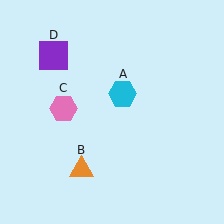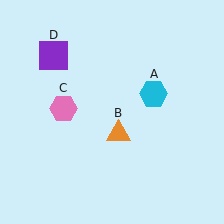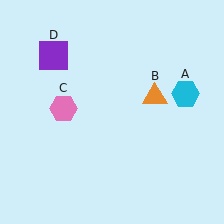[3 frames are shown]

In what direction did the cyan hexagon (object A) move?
The cyan hexagon (object A) moved right.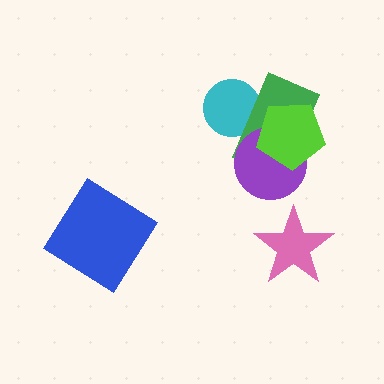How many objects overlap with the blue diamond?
0 objects overlap with the blue diamond.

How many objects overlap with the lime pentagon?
2 objects overlap with the lime pentagon.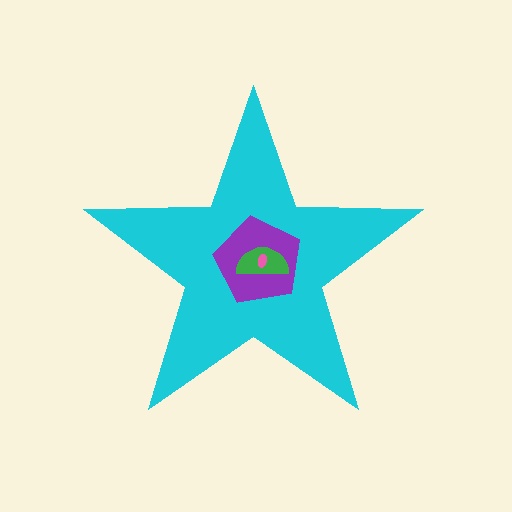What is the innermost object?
The pink ellipse.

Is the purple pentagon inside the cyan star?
Yes.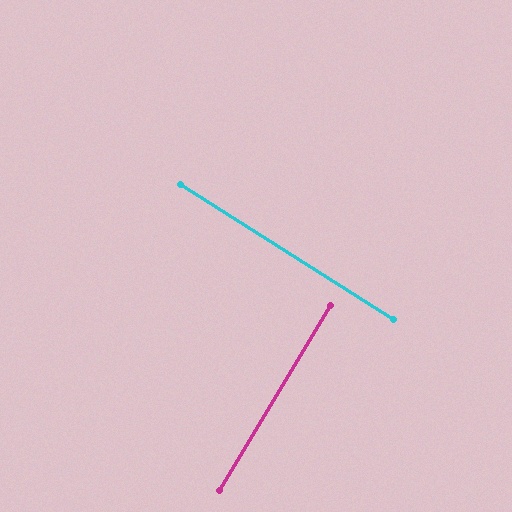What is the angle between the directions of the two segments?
Approximately 88 degrees.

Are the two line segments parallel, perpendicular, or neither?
Perpendicular — they meet at approximately 88°.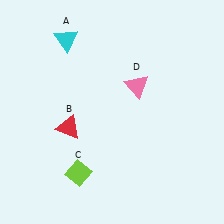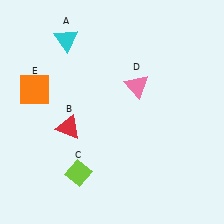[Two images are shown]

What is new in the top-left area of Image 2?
An orange square (E) was added in the top-left area of Image 2.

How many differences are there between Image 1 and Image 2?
There is 1 difference between the two images.